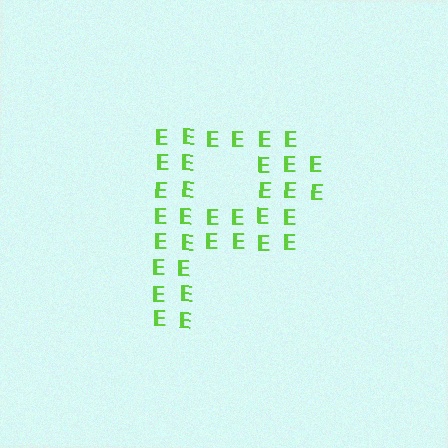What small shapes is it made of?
It is made of small letter E's.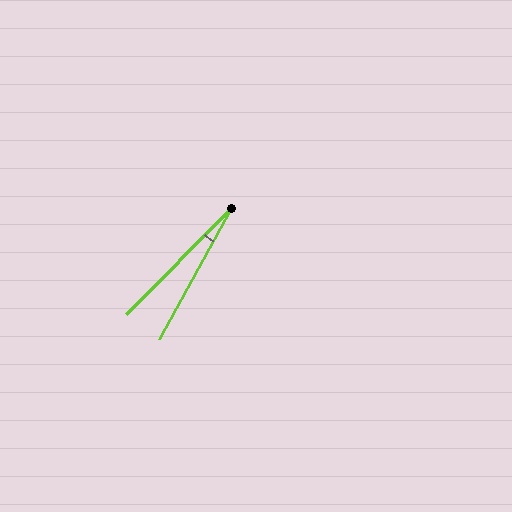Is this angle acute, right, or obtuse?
It is acute.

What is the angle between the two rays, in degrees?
Approximately 16 degrees.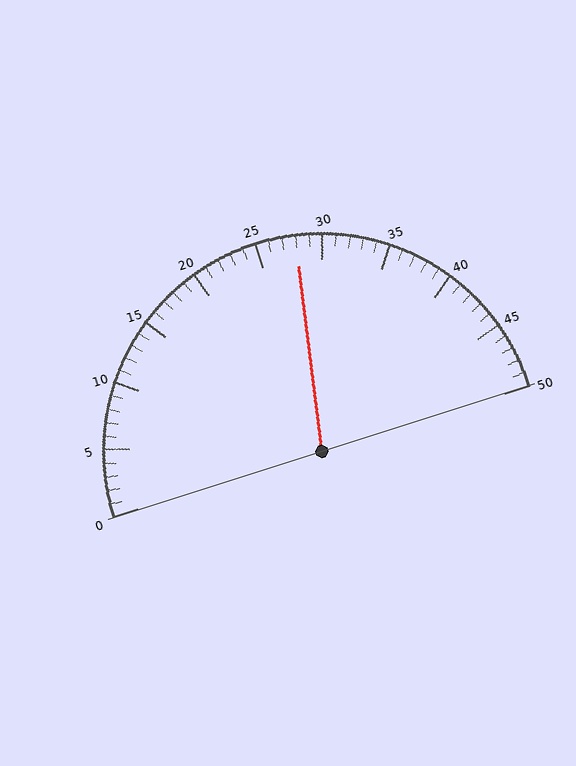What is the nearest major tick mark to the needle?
The nearest major tick mark is 30.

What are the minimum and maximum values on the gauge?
The gauge ranges from 0 to 50.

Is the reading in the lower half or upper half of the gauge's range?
The reading is in the upper half of the range (0 to 50).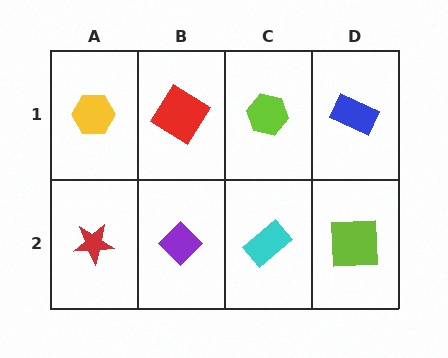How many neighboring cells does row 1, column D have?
2.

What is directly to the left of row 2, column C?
A purple diamond.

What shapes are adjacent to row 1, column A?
A red star (row 2, column A), a red diamond (row 1, column B).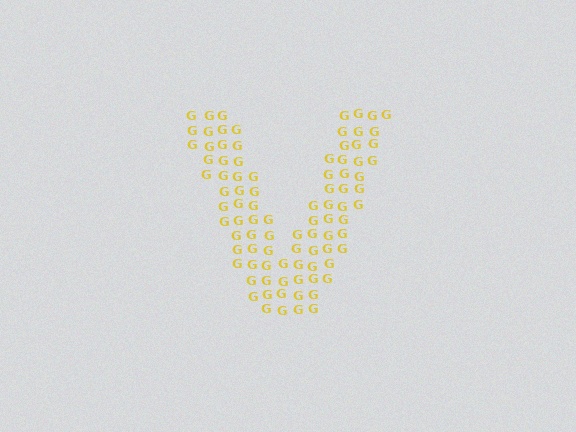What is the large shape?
The large shape is the letter V.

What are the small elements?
The small elements are letter G's.